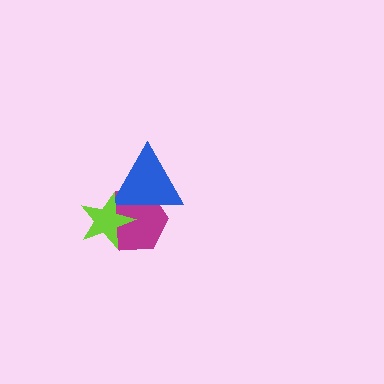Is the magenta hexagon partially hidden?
Yes, it is partially covered by another shape.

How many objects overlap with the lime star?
2 objects overlap with the lime star.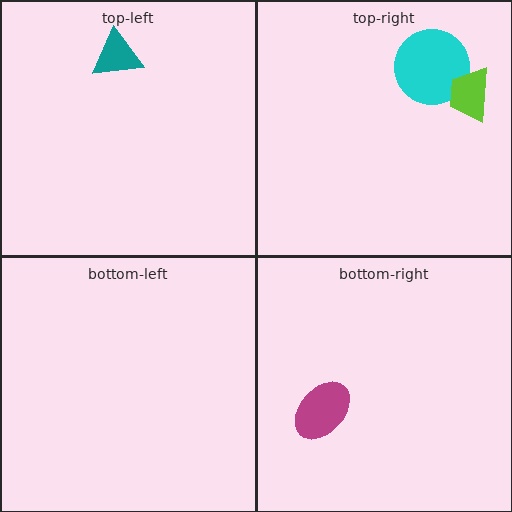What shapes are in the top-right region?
The cyan circle, the lime trapezoid.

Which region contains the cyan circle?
The top-right region.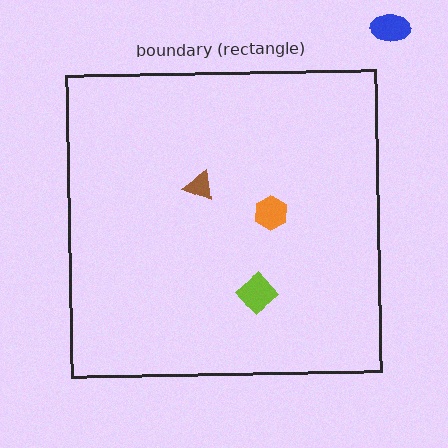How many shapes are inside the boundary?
3 inside, 1 outside.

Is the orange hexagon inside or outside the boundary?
Inside.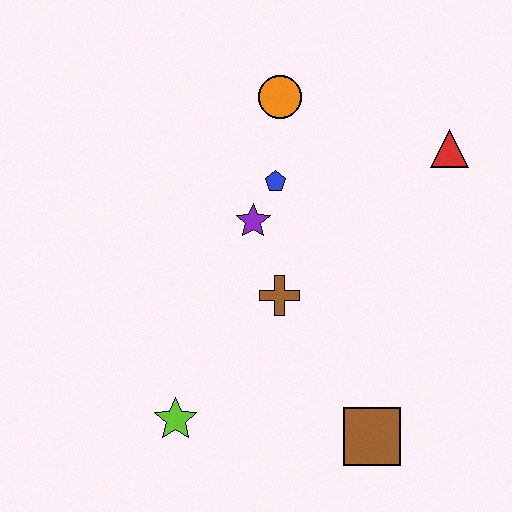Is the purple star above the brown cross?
Yes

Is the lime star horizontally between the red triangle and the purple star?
No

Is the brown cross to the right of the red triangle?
No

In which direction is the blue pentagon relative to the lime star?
The blue pentagon is above the lime star.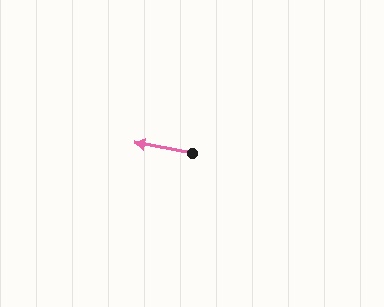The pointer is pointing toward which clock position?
Roughly 9 o'clock.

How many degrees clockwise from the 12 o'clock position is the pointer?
Approximately 281 degrees.